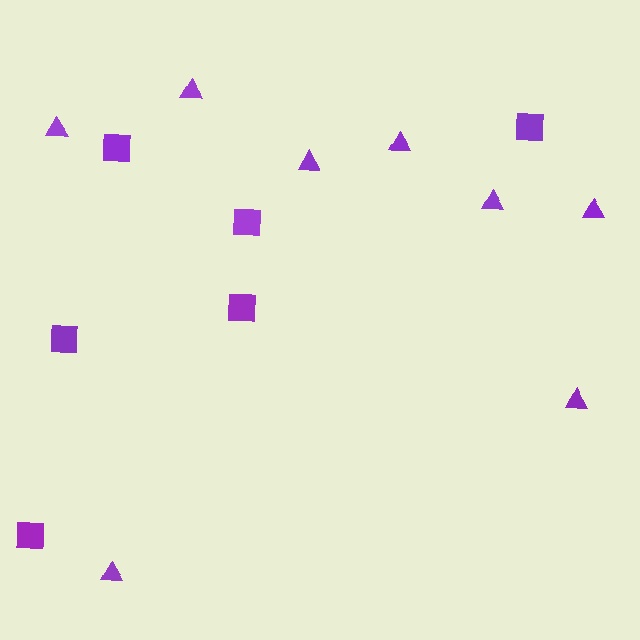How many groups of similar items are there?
There are 2 groups: one group of squares (6) and one group of triangles (8).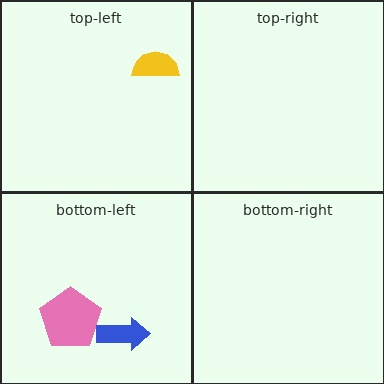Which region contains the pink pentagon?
The bottom-left region.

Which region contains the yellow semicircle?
The top-left region.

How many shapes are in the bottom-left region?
2.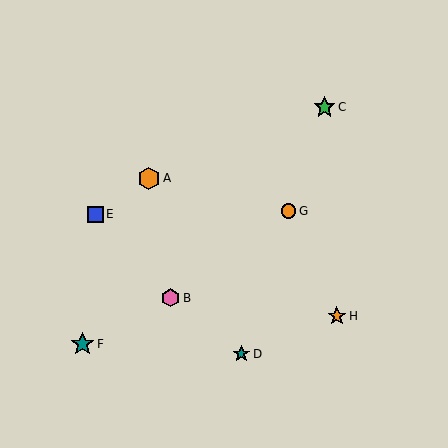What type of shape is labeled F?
Shape F is a teal star.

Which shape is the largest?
The teal star (labeled F) is the largest.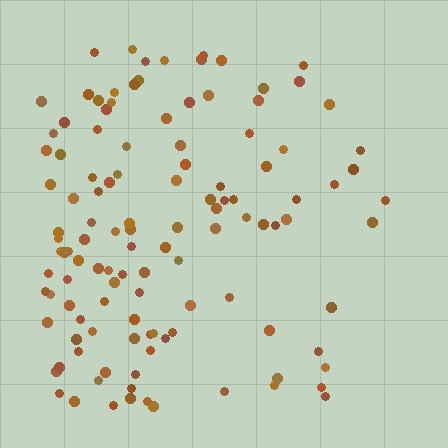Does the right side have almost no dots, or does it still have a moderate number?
Still a moderate number, just noticeably fewer than the left.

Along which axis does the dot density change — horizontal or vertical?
Horizontal.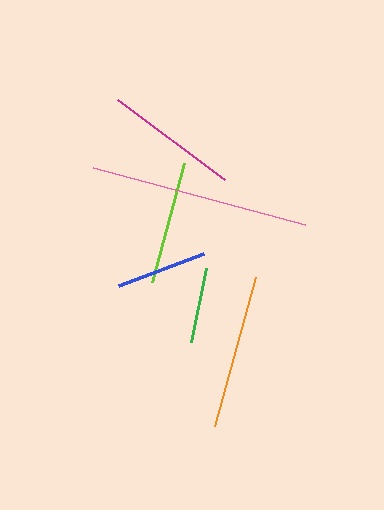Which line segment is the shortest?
The green line is the shortest at approximately 75 pixels.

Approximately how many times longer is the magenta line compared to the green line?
The magenta line is approximately 1.8 times the length of the green line.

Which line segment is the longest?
The pink line is the longest at approximately 220 pixels.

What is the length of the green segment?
The green segment is approximately 75 pixels long.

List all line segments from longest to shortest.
From longest to shortest: pink, orange, magenta, lime, blue, green.